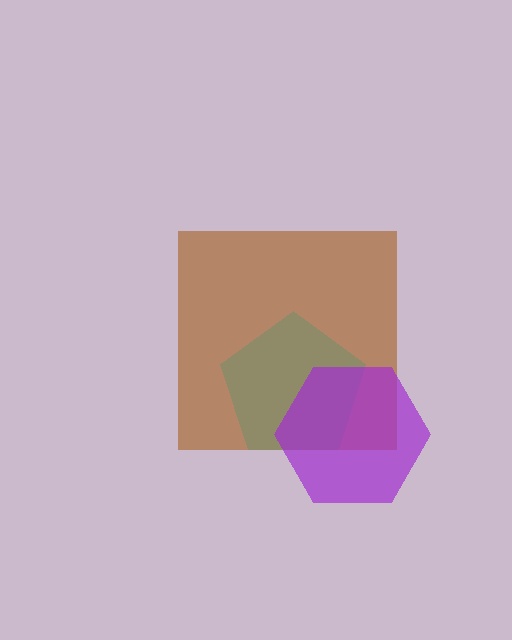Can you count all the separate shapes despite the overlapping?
Yes, there are 3 separate shapes.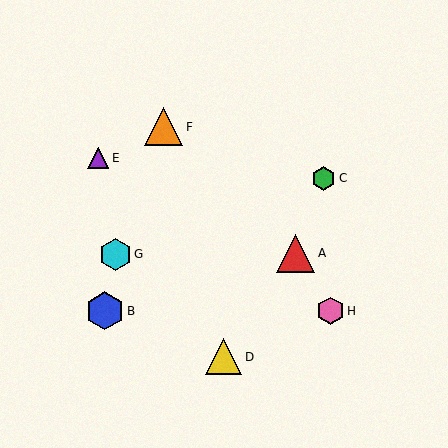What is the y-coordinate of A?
Object A is at y≈253.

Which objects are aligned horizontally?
Objects B, H are aligned horizontally.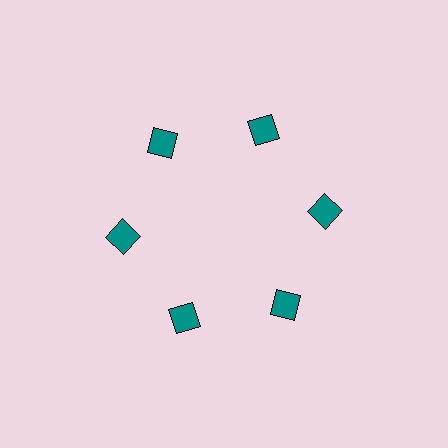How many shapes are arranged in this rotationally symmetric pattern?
There are 6 shapes, arranged in 6 groups of 1.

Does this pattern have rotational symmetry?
Yes, this pattern has 6-fold rotational symmetry. It looks the same after rotating 60 degrees around the center.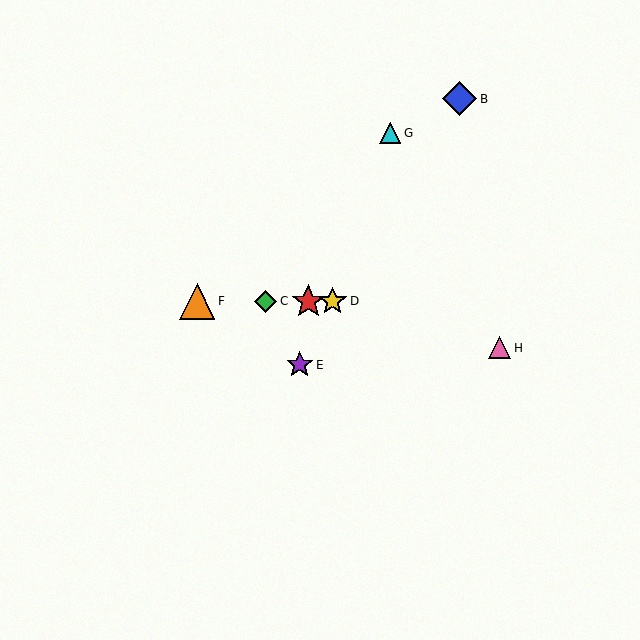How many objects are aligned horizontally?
4 objects (A, C, D, F) are aligned horizontally.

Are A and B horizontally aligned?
No, A is at y≈301 and B is at y≈99.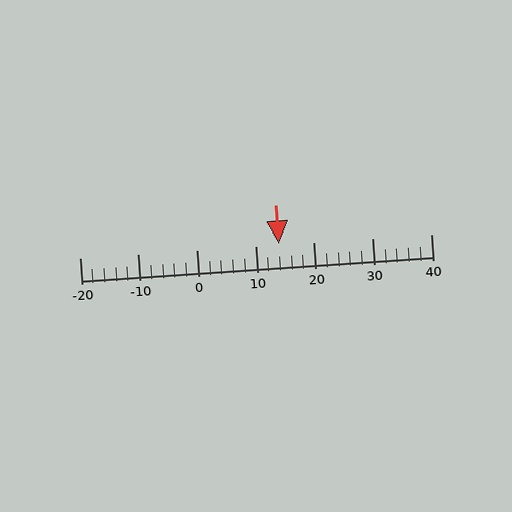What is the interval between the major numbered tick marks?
The major tick marks are spaced 10 units apart.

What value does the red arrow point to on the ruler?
The red arrow points to approximately 14.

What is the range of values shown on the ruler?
The ruler shows values from -20 to 40.